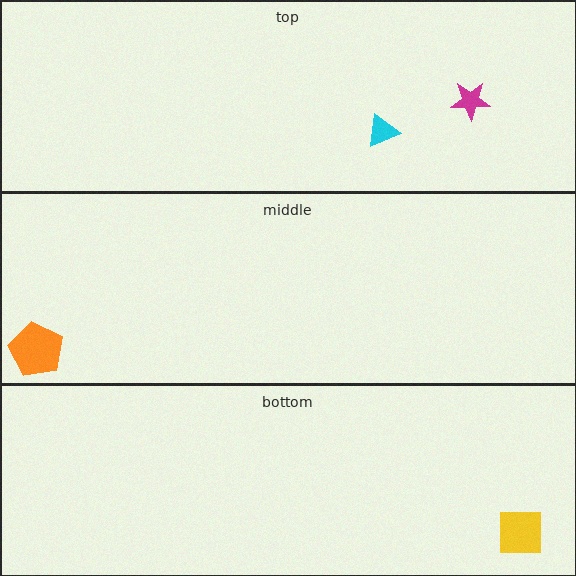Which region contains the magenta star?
The top region.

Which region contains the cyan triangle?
The top region.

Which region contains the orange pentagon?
The middle region.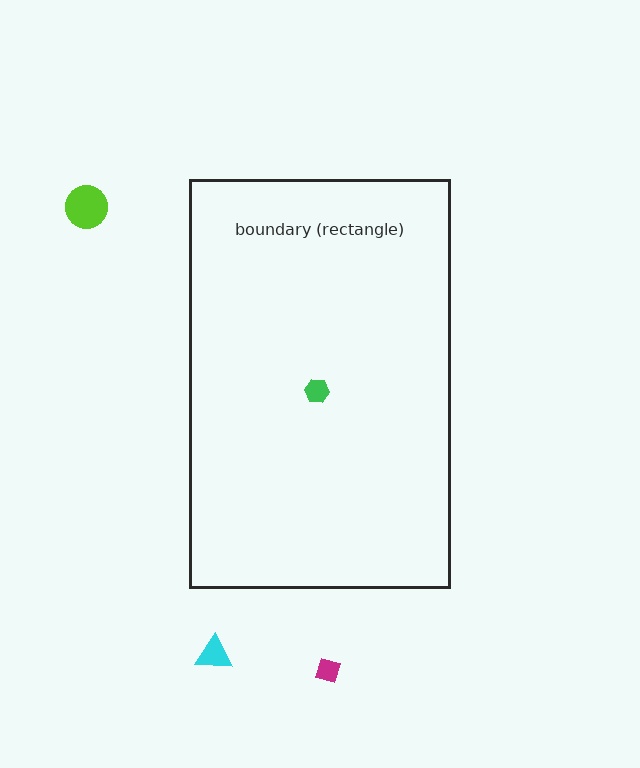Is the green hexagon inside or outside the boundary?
Inside.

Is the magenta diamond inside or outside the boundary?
Outside.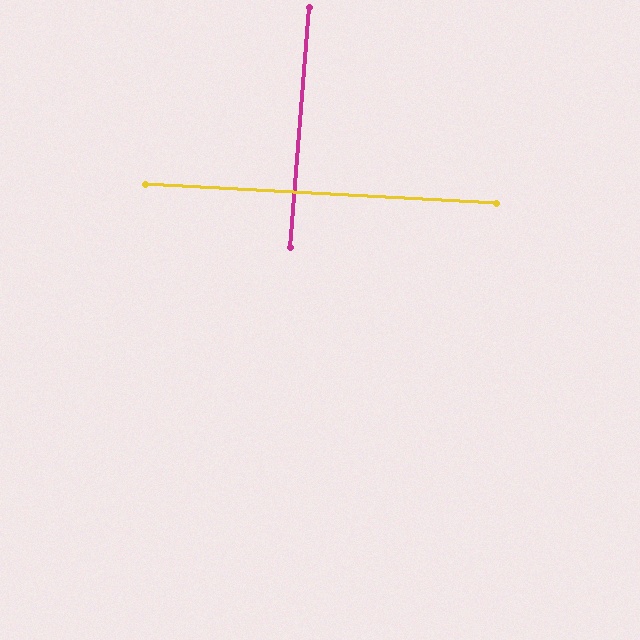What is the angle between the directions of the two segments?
Approximately 89 degrees.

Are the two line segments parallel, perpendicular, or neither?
Perpendicular — they meet at approximately 89°.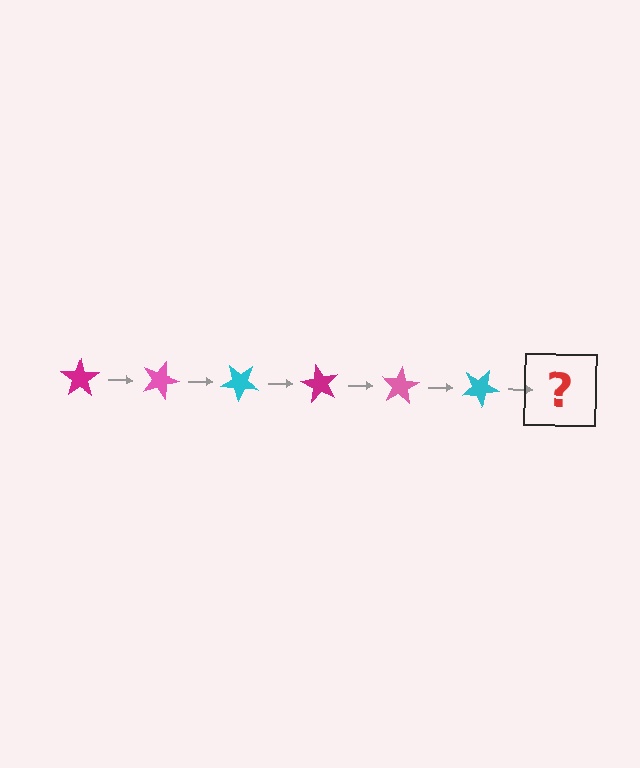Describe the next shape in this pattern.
It should be a magenta star, rotated 120 degrees from the start.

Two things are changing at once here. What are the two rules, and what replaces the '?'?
The two rules are that it rotates 20 degrees each step and the color cycles through magenta, pink, and cyan. The '?' should be a magenta star, rotated 120 degrees from the start.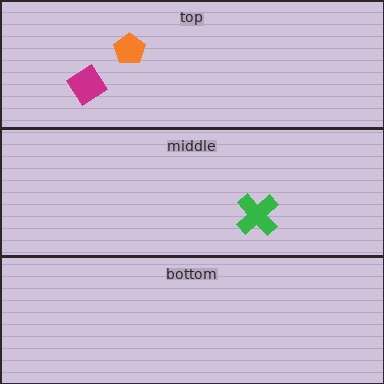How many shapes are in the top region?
2.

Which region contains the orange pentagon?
The top region.